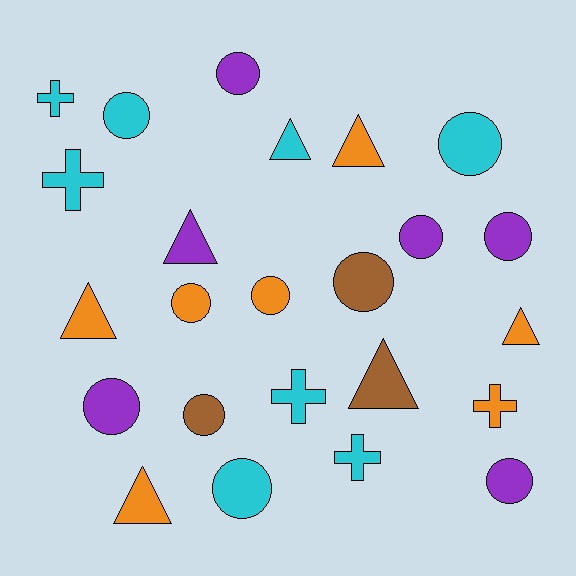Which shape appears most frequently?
Circle, with 12 objects.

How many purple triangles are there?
There is 1 purple triangle.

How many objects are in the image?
There are 24 objects.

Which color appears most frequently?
Cyan, with 8 objects.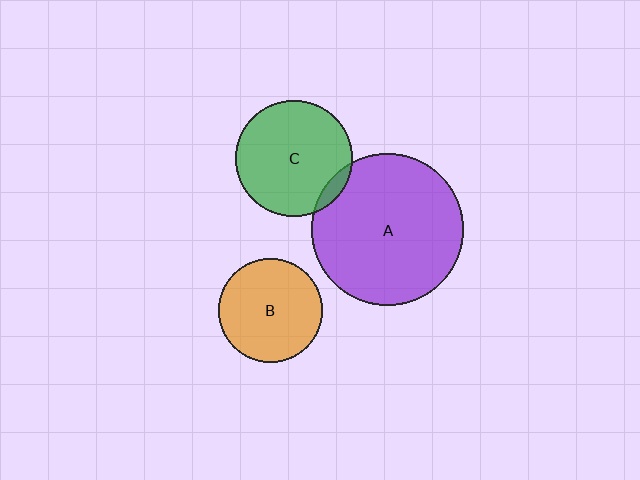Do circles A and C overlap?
Yes.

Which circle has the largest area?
Circle A (purple).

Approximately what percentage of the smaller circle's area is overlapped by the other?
Approximately 5%.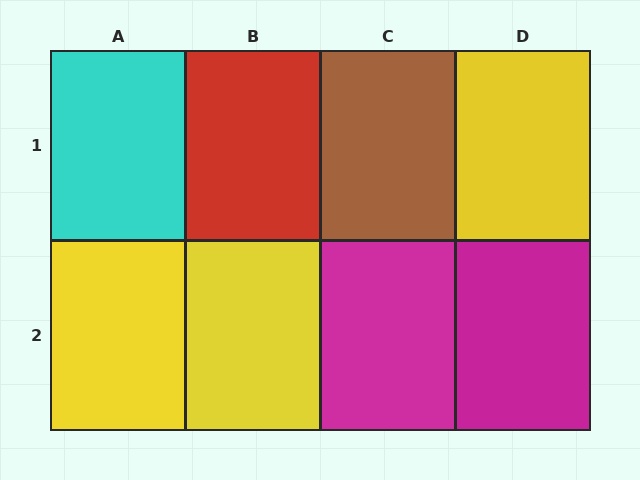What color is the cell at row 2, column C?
Magenta.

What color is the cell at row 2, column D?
Magenta.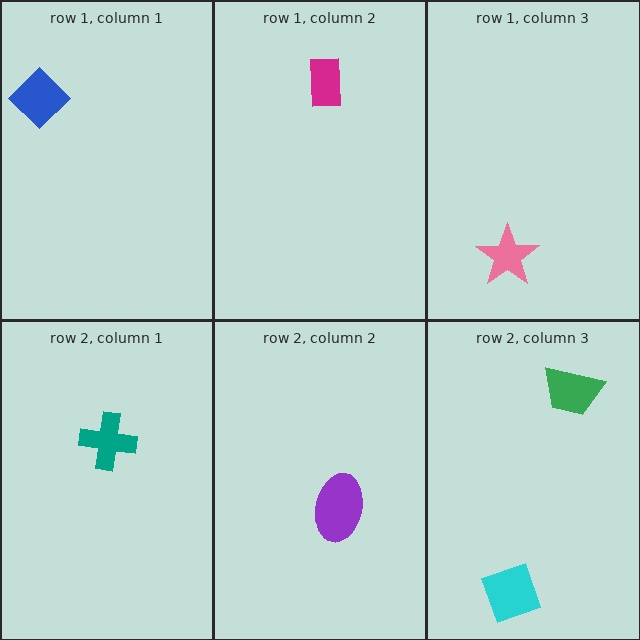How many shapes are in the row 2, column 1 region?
1.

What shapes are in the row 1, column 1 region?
The blue diamond.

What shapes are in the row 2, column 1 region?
The teal cross.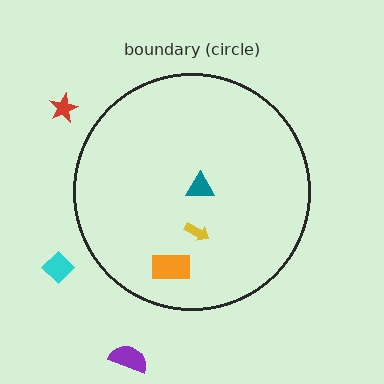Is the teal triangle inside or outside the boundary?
Inside.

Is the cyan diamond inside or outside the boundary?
Outside.